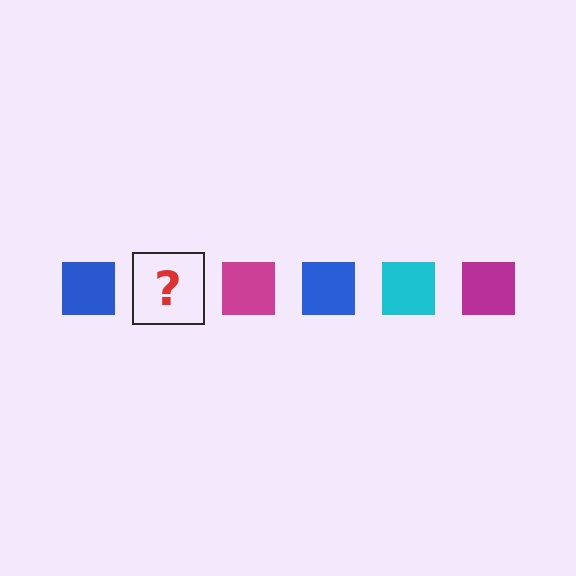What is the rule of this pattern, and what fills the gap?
The rule is that the pattern cycles through blue, cyan, magenta squares. The gap should be filled with a cyan square.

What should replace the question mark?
The question mark should be replaced with a cyan square.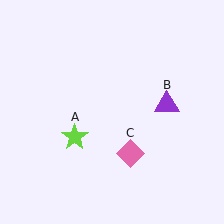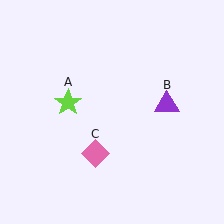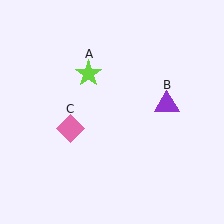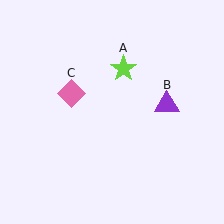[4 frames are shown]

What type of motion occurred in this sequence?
The lime star (object A), pink diamond (object C) rotated clockwise around the center of the scene.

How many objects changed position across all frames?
2 objects changed position: lime star (object A), pink diamond (object C).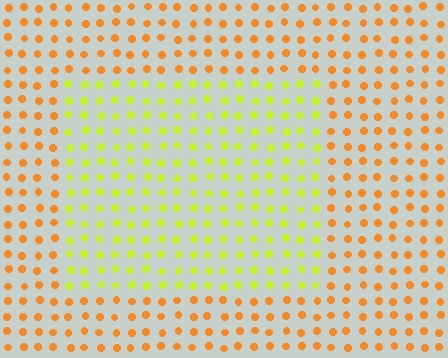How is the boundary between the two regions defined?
The boundary is defined purely by a slight shift in hue (about 46 degrees). Spacing, size, and orientation are identical on both sides.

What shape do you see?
I see a rectangle.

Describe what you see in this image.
The image is filled with small orange elements in a uniform arrangement. A rectangle-shaped region is visible where the elements are tinted to a slightly different hue, forming a subtle color boundary.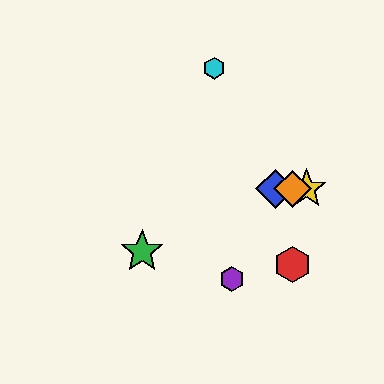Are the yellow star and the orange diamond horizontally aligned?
Yes, both are at y≈189.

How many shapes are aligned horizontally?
3 shapes (the blue diamond, the yellow star, the orange diamond) are aligned horizontally.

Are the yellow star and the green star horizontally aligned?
No, the yellow star is at y≈189 and the green star is at y≈251.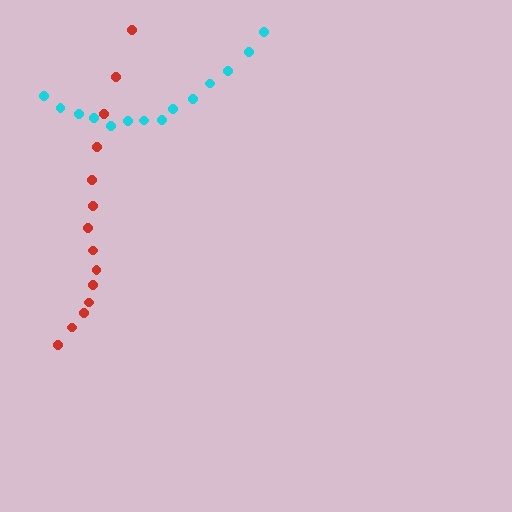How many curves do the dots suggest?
There are 2 distinct paths.